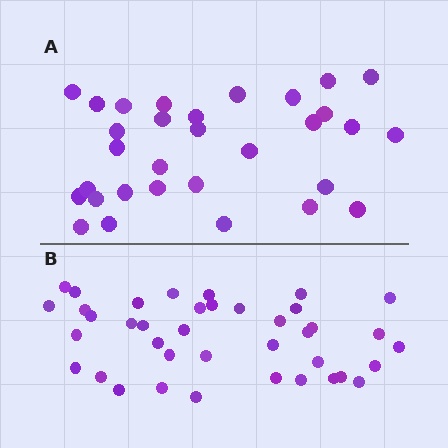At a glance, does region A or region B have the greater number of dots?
Region B (the bottom region) has more dots.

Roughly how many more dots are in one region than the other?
Region B has roughly 8 or so more dots than region A.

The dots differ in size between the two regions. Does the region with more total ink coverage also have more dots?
No. Region A has more total ink coverage because its dots are larger, but region B actually contains more individual dots. Total area can be misleading — the number of items is what matters here.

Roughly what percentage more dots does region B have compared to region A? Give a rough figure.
About 25% more.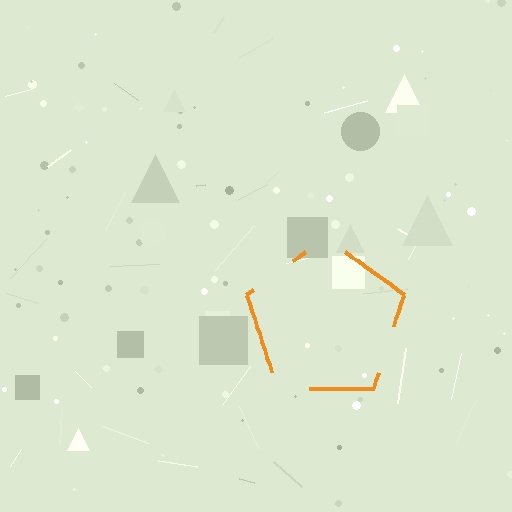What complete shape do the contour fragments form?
The contour fragments form a pentagon.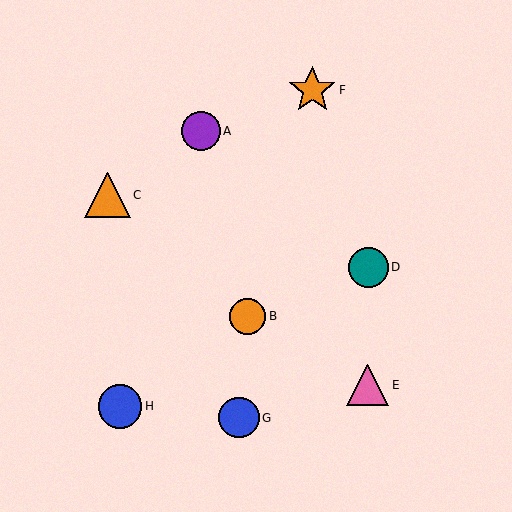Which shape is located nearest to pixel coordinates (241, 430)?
The blue circle (labeled G) at (239, 418) is nearest to that location.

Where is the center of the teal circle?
The center of the teal circle is at (368, 267).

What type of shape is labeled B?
Shape B is an orange circle.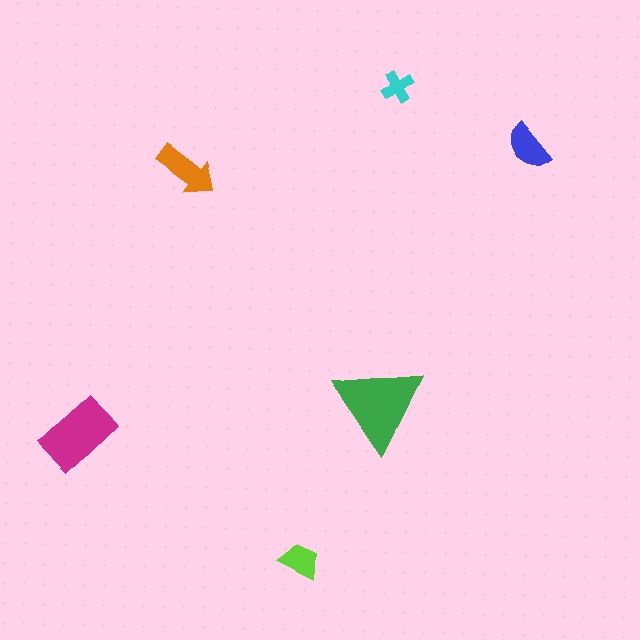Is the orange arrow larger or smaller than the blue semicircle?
Larger.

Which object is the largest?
The green triangle.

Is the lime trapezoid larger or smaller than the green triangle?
Smaller.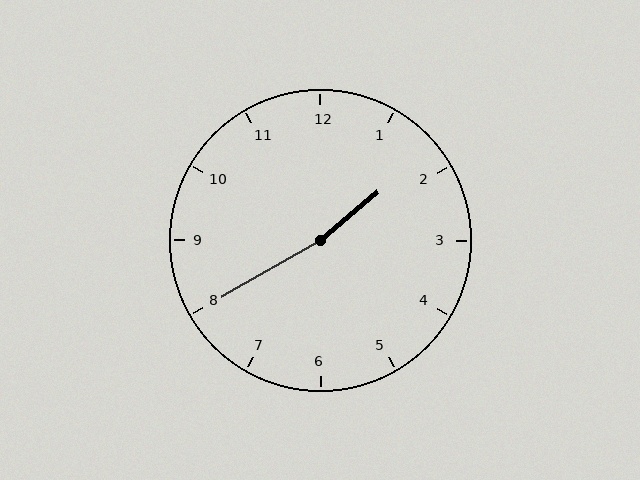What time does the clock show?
1:40.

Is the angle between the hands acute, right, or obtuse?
It is obtuse.